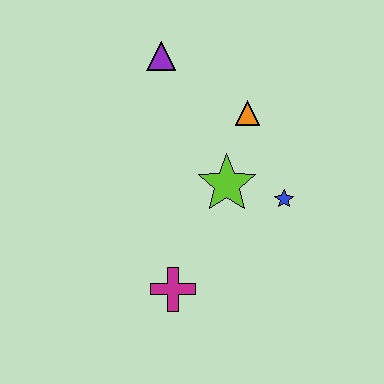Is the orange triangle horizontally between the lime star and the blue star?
Yes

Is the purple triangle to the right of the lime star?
No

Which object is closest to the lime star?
The blue star is closest to the lime star.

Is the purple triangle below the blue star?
No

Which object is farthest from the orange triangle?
The magenta cross is farthest from the orange triangle.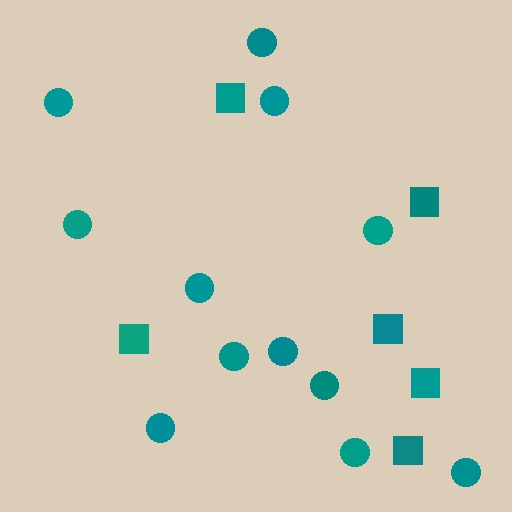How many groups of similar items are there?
There are 2 groups: one group of circles (12) and one group of squares (6).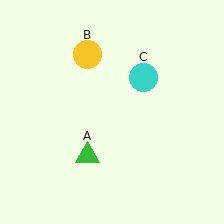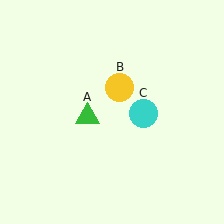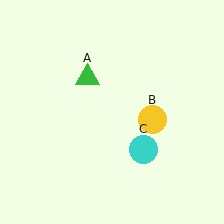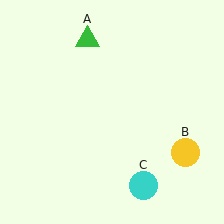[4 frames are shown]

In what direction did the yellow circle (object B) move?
The yellow circle (object B) moved down and to the right.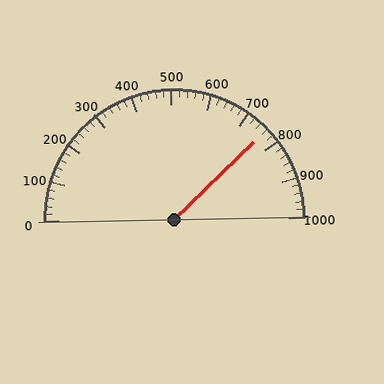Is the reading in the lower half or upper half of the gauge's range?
The reading is in the upper half of the range (0 to 1000).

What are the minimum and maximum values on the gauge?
The gauge ranges from 0 to 1000.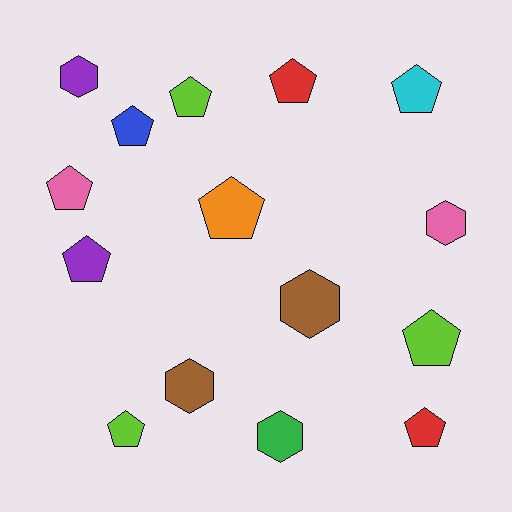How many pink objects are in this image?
There are 2 pink objects.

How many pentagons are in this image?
There are 10 pentagons.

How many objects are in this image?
There are 15 objects.